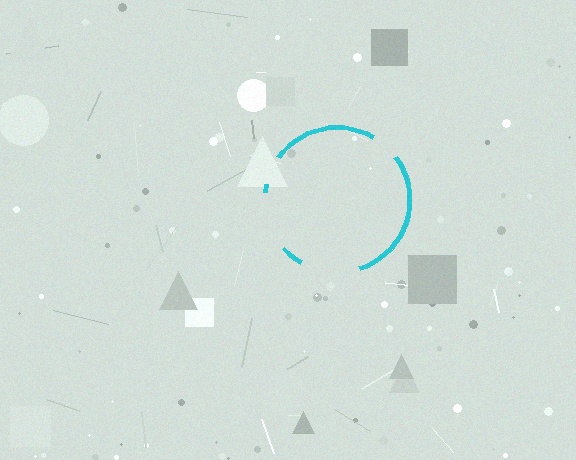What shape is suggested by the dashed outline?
The dashed outline suggests a circle.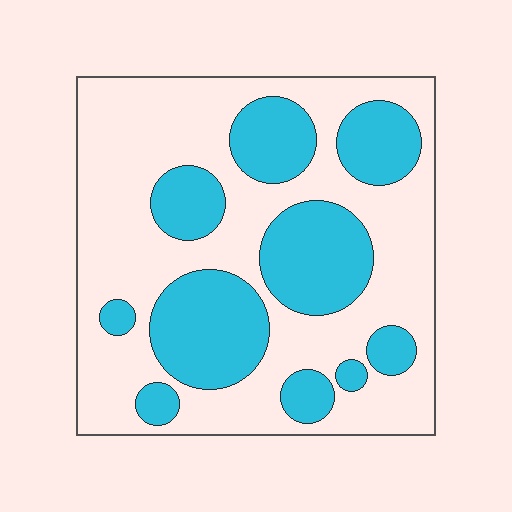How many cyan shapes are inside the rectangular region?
10.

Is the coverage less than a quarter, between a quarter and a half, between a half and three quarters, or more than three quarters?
Between a quarter and a half.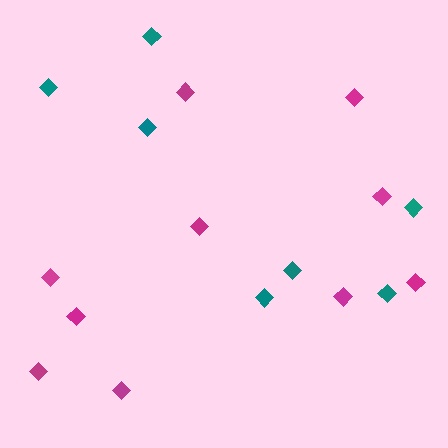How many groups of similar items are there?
There are 2 groups: one group of magenta diamonds (10) and one group of teal diamonds (7).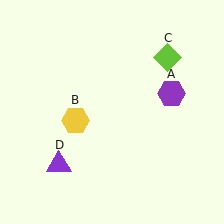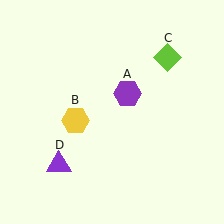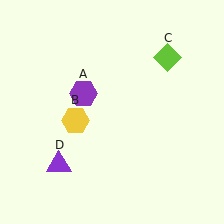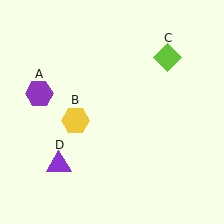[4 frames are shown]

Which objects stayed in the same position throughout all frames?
Yellow hexagon (object B) and lime diamond (object C) and purple triangle (object D) remained stationary.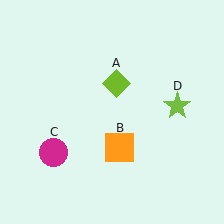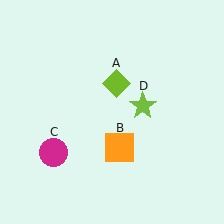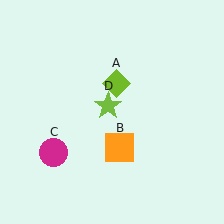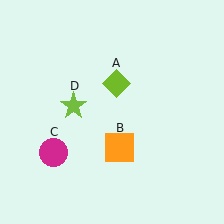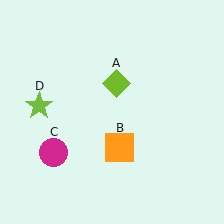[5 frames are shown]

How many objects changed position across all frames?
1 object changed position: lime star (object D).